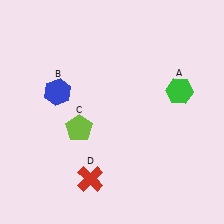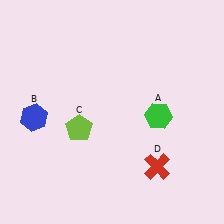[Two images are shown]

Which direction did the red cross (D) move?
The red cross (D) moved right.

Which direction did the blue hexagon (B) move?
The blue hexagon (B) moved down.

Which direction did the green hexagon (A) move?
The green hexagon (A) moved down.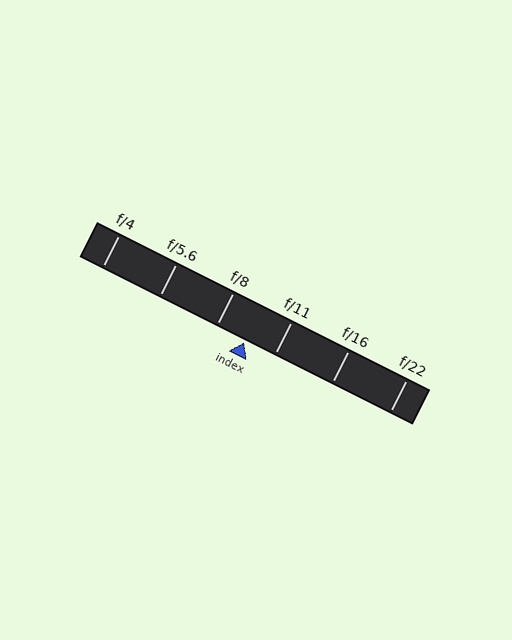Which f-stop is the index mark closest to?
The index mark is closest to f/8.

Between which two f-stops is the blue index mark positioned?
The index mark is between f/8 and f/11.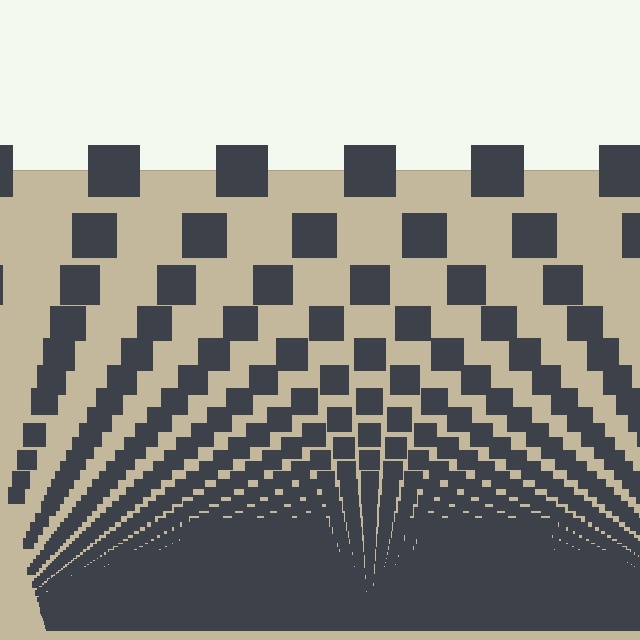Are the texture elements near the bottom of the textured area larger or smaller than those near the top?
Smaller. The gradient is inverted — elements near the bottom are smaller and denser.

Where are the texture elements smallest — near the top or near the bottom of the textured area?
Near the bottom.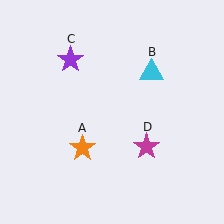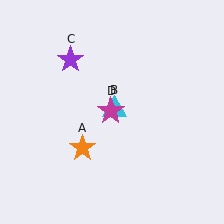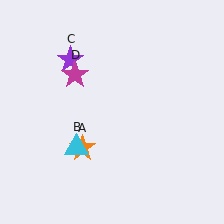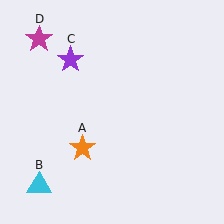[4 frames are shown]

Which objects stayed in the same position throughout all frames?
Orange star (object A) and purple star (object C) remained stationary.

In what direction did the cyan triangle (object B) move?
The cyan triangle (object B) moved down and to the left.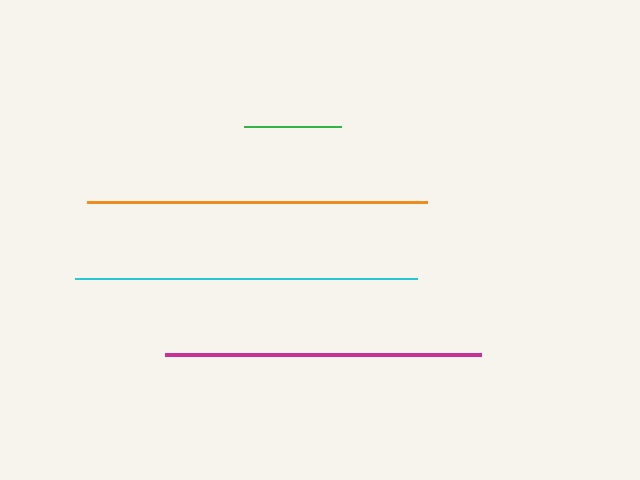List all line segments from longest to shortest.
From longest to shortest: cyan, orange, magenta, green.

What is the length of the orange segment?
The orange segment is approximately 340 pixels long.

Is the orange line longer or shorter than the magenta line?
The orange line is longer than the magenta line.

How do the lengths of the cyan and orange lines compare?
The cyan and orange lines are approximately the same length.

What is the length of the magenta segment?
The magenta segment is approximately 316 pixels long.